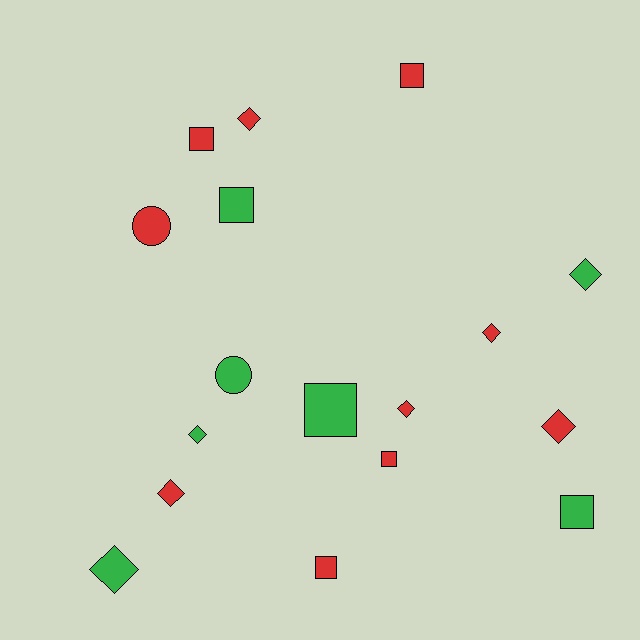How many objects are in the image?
There are 17 objects.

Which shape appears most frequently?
Diamond, with 8 objects.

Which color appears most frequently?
Red, with 10 objects.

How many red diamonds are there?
There are 5 red diamonds.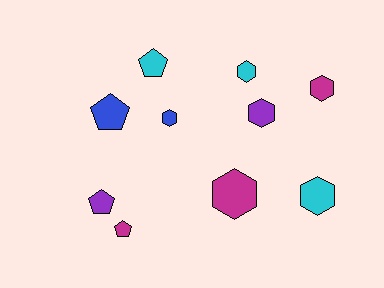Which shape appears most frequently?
Hexagon, with 6 objects.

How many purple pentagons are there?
There is 1 purple pentagon.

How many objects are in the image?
There are 10 objects.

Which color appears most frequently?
Cyan, with 3 objects.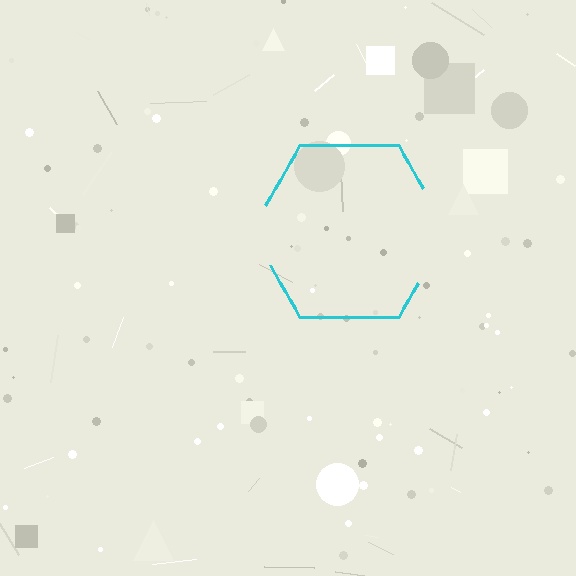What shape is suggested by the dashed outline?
The dashed outline suggests a hexagon.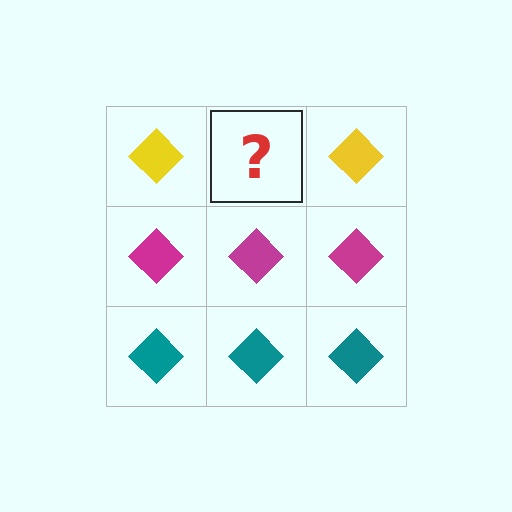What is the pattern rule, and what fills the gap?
The rule is that each row has a consistent color. The gap should be filled with a yellow diamond.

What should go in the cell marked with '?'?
The missing cell should contain a yellow diamond.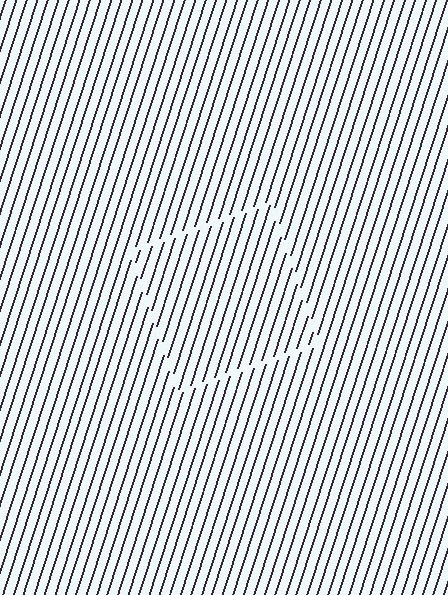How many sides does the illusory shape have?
4 sides — the line-ends trace a square.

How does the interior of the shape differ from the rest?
The interior of the shape contains the same grating, shifted by half a period — the contour is defined by the phase discontinuity where line-ends from the inner and outer gratings abut.